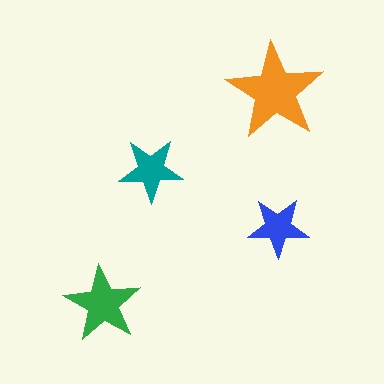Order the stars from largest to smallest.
the orange one, the green one, the teal one, the blue one.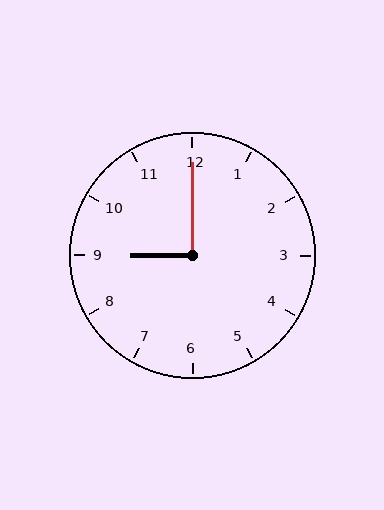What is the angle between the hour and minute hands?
Approximately 90 degrees.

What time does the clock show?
9:00.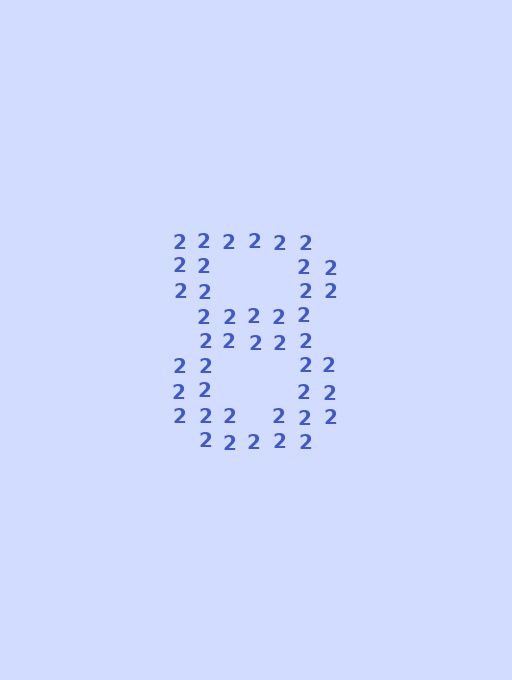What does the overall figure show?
The overall figure shows the digit 8.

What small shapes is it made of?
It is made of small digit 2's.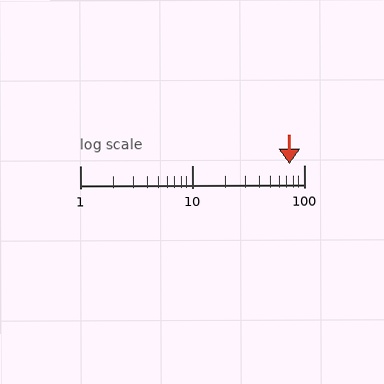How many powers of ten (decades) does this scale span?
The scale spans 2 decades, from 1 to 100.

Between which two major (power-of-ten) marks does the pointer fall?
The pointer is between 10 and 100.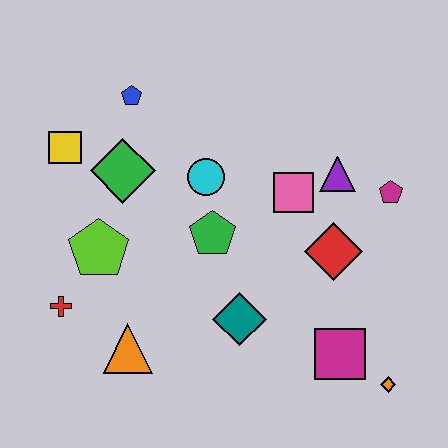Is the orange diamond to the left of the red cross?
No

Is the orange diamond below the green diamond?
Yes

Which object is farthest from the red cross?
The magenta pentagon is farthest from the red cross.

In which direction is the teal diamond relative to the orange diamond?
The teal diamond is to the left of the orange diamond.